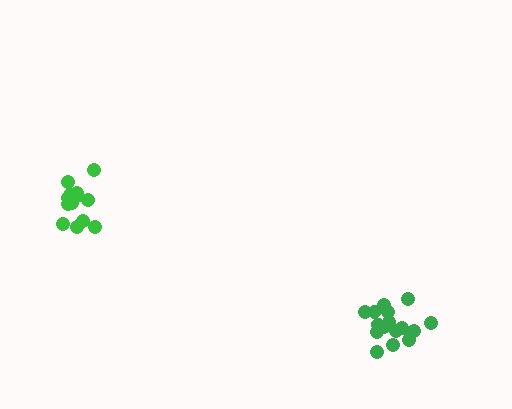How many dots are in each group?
Group 1: 17 dots, Group 2: 15 dots (32 total).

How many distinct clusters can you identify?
There are 2 distinct clusters.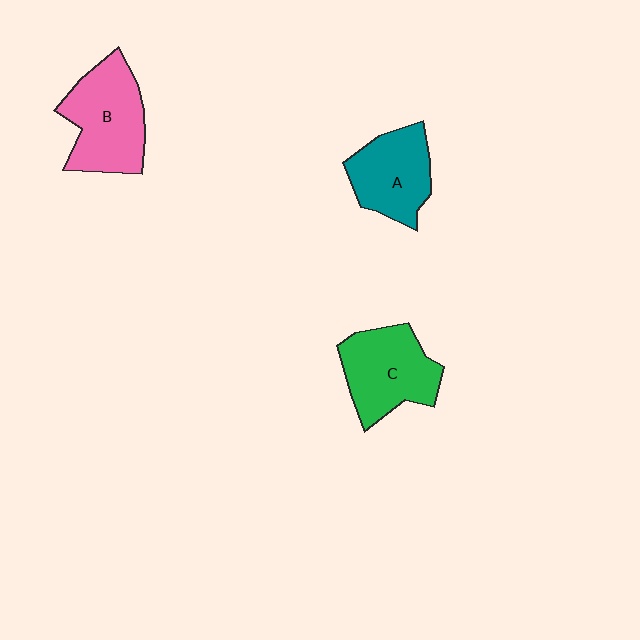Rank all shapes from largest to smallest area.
From largest to smallest: B (pink), C (green), A (teal).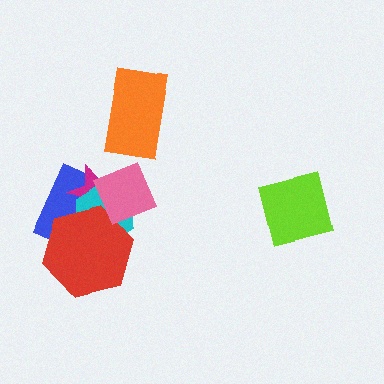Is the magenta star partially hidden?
Yes, it is partially covered by another shape.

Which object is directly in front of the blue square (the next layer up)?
The magenta star is directly in front of the blue square.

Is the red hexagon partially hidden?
Yes, it is partially covered by another shape.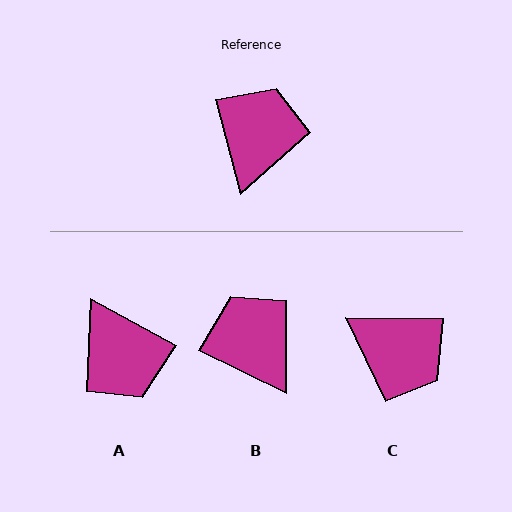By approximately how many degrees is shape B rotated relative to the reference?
Approximately 49 degrees counter-clockwise.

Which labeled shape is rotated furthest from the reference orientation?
A, about 133 degrees away.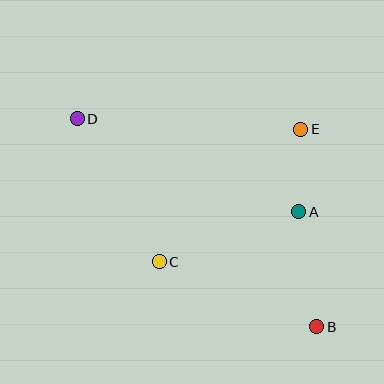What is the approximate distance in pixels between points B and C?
The distance between B and C is approximately 170 pixels.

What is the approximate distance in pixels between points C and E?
The distance between C and E is approximately 194 pixels.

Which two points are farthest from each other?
Points B and D are farthest from each other.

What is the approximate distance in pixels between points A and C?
The distance between A and C is approximately 148 pixels.